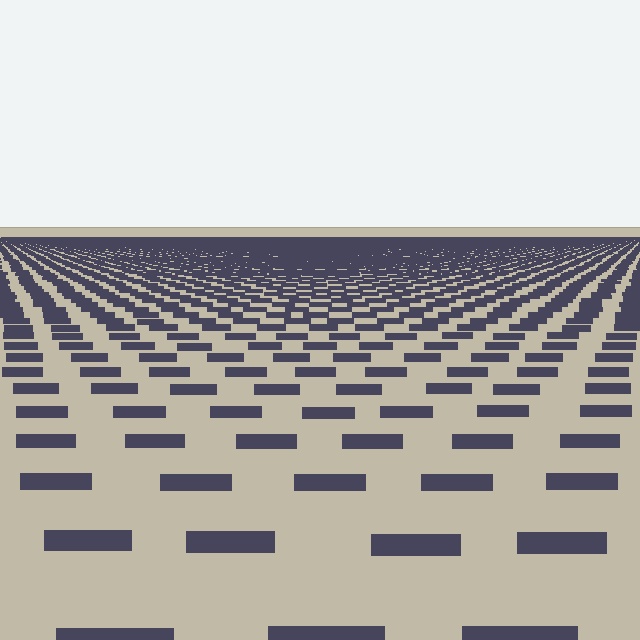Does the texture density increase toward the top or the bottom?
Density increases toward the top.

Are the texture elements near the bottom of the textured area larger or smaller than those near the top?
Larger. Near the bottom, elements are closer to the viewer and appear at a bigger on-screen size.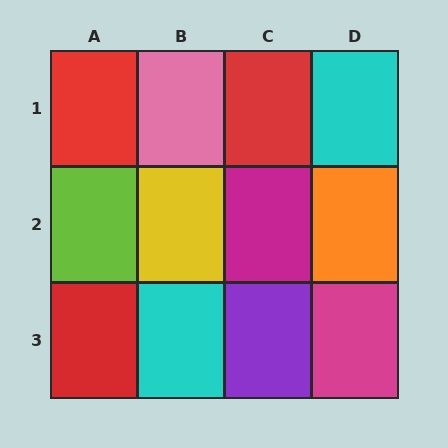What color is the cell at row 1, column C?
Red.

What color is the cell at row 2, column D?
Orange.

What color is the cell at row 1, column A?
Red.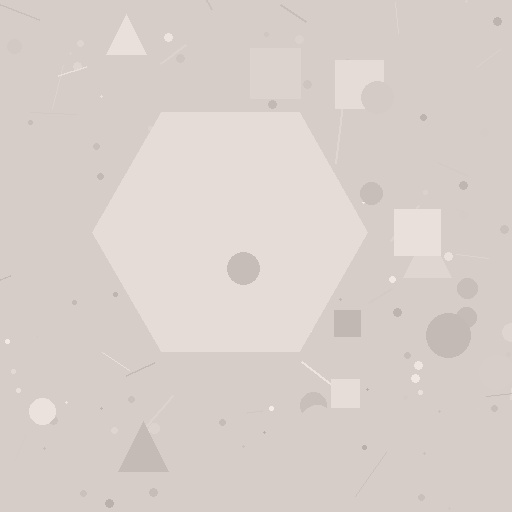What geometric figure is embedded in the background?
A hexagon is embedded in the background.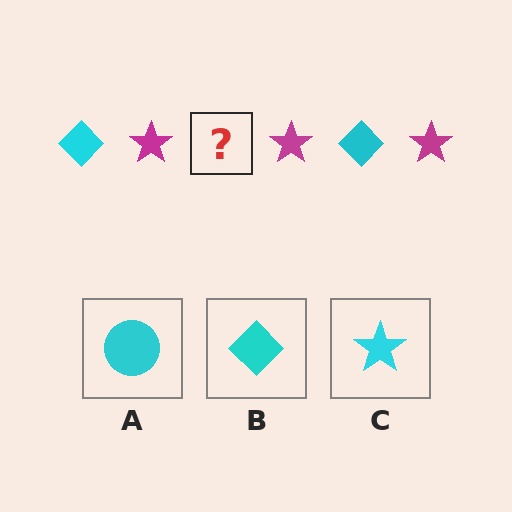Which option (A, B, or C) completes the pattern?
B.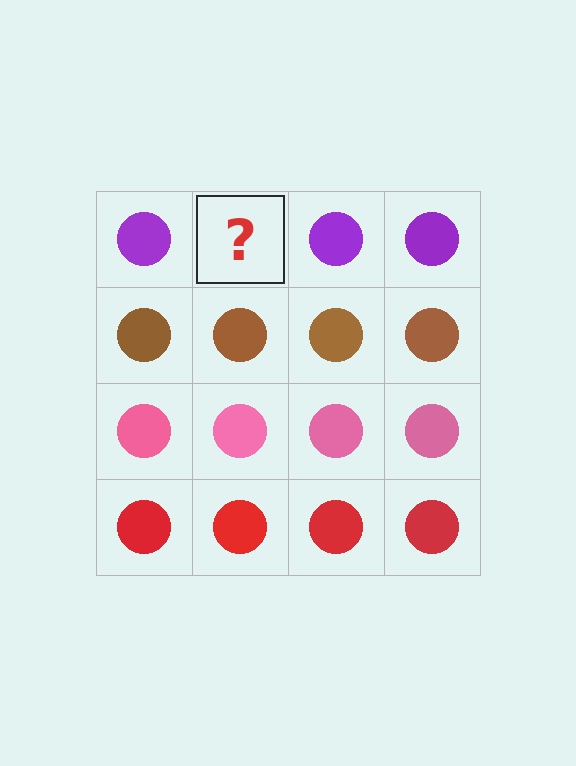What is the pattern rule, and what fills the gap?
The rule is that each row has a consistent color. The gap should be filled with a purple circle.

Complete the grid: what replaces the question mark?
The question mark should be replaced with a purple circle.